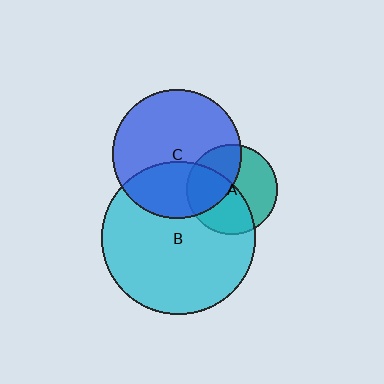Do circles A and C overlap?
Yes.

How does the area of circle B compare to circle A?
Approximately 2.9 times.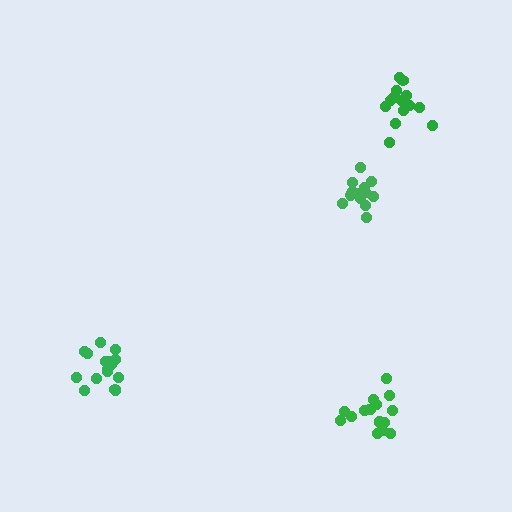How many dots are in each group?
Group 1: 14 dots, Group 2: 17 dots, Group 3: 15 dots, Group 4: 16 dots (62 total).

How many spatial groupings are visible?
There are 4 spatial groupings.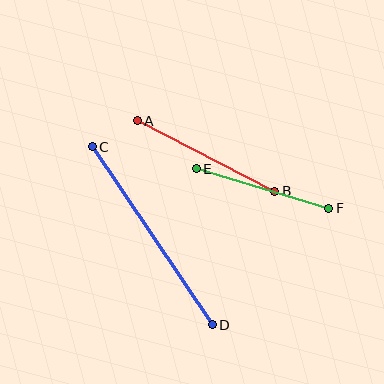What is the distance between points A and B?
The distance is approximately 154 pixels.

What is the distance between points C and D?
The distance is approximately 215 pixels.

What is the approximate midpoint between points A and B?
The midpoint is at approximately (206, 156) pixels.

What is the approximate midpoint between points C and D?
The midpoint is at approximately (152, 236) pixels.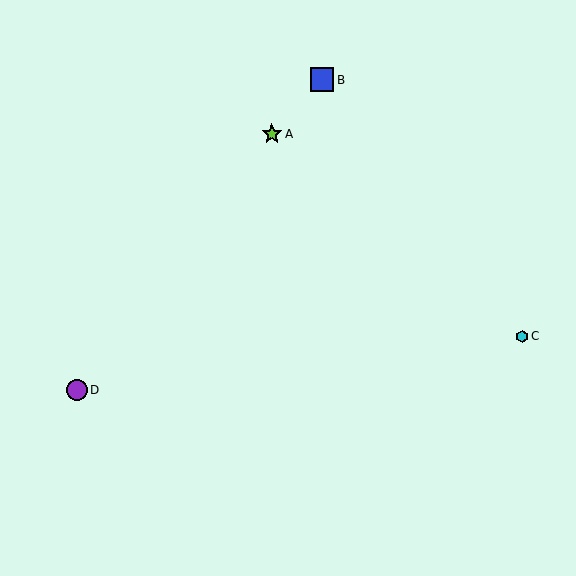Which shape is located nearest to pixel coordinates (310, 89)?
The blue square (labeled B) at (322, 80) is nearest to that location.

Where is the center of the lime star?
The center of the lime star is at (272, 134).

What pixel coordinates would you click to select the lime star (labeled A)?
Click at (272, 134) to select the lime star A.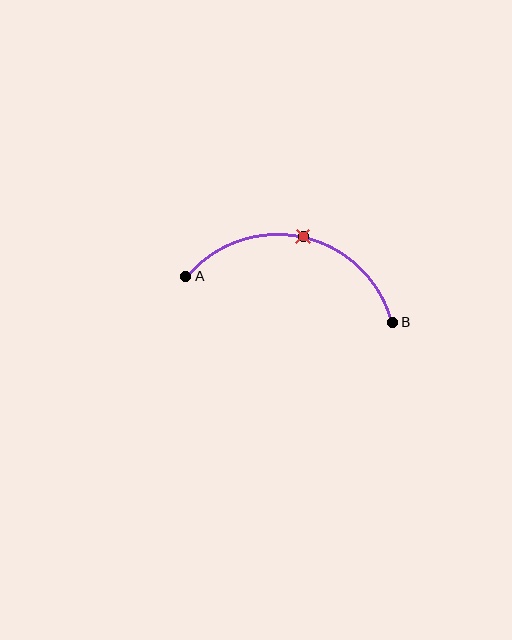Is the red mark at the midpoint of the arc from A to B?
Yes. The red mark lies on the arc at equal arc-length from both A and B — it is the arc midpoint.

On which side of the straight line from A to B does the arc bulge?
The arc bulges above the straight line connecting A and B.